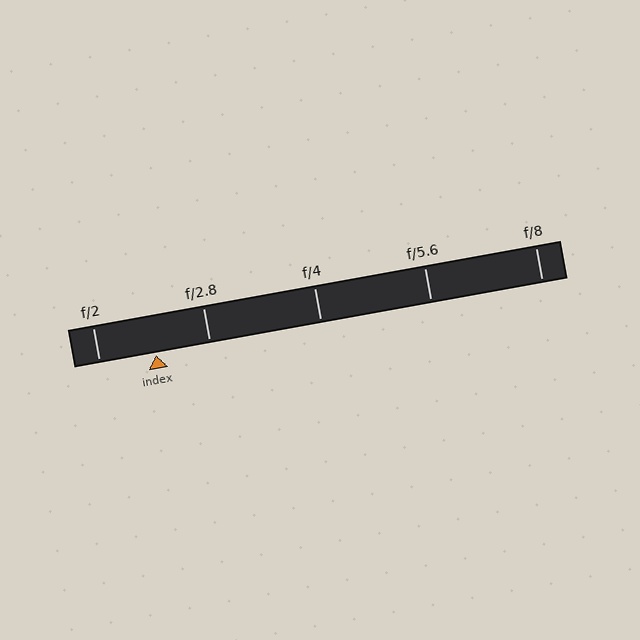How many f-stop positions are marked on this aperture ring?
There are 5 f-stop positions marked.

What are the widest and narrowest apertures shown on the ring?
The widest aperture shown is f/2 and the narrowest is f/8.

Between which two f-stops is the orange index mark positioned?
The index mark is between f/2 and f/2.8.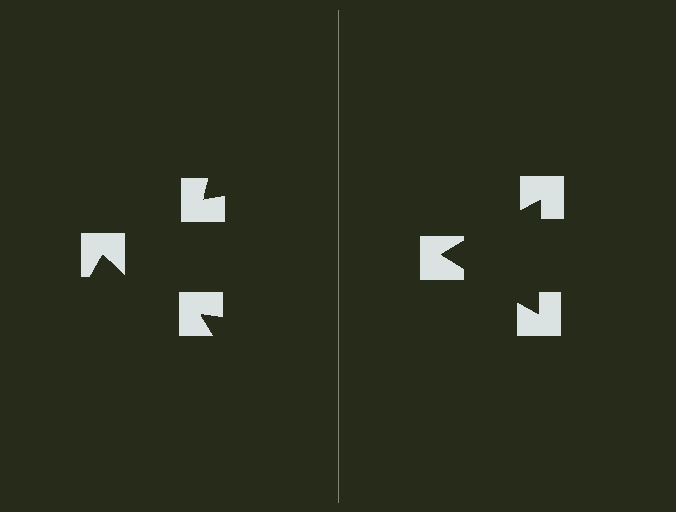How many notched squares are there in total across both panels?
6 — 3 on each side.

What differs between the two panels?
The notched squares are positioned identically on both sides; only the wedge orientations differ. On the right they align to a triangle; on the left they are misaligned.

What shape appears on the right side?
An illusory triangle.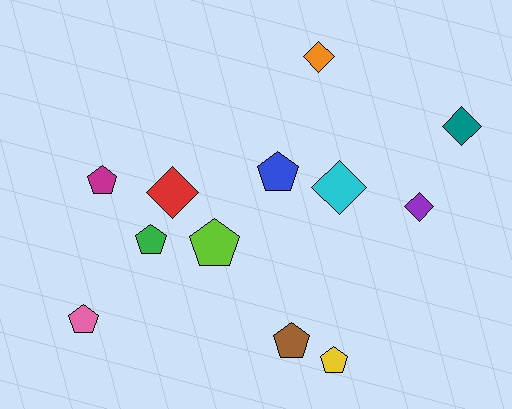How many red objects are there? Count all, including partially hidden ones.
There is 1 red object.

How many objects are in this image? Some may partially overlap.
There are 12 objects.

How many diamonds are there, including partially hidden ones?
There are 5 diamonds.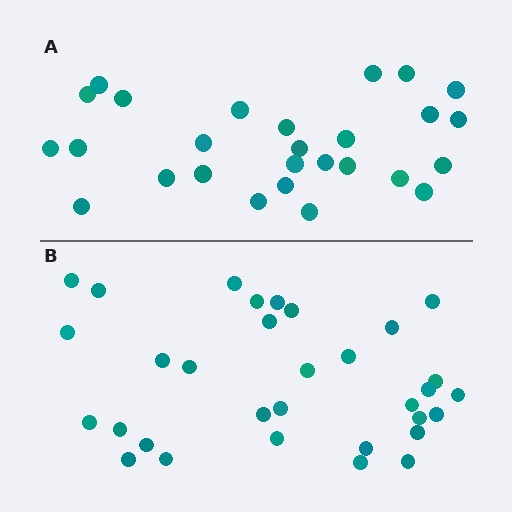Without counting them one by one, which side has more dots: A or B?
Region B (the bottom region) has more dots.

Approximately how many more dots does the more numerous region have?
Region B has about 5 more dots than region A.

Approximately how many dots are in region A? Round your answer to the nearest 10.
About 30 dots. (The exact count is 27, which rounds to 30.)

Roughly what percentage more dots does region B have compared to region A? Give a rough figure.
About 20% more.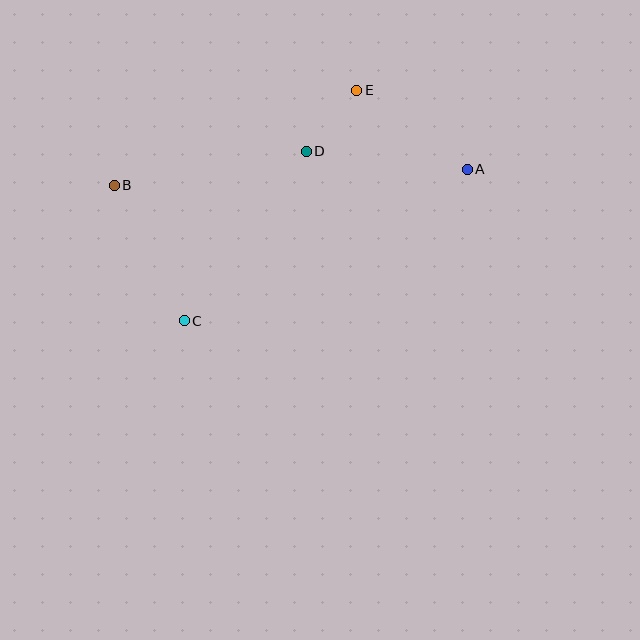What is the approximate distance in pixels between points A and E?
The distance between A and E is approximately 136 pixels.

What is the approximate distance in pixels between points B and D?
The distance between B and D is approximately 195 pixels.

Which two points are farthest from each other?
Points A and B are farthest from each other.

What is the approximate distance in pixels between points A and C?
The distance between A and C is approximately 321 pixels.